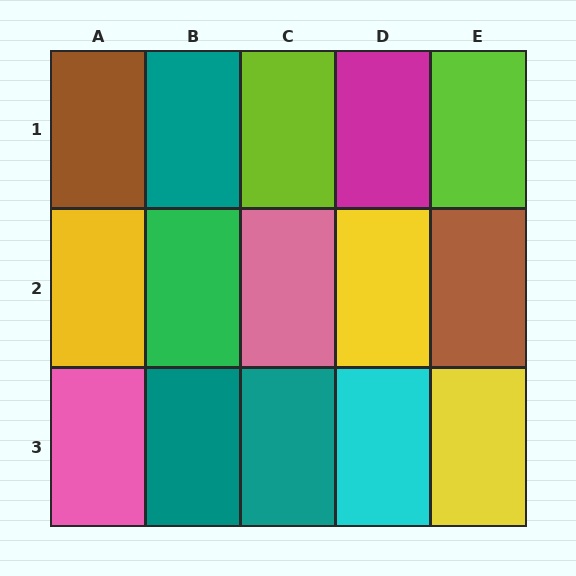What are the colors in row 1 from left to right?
Brown, teal, lime, magenta, lime.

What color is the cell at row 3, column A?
Pink.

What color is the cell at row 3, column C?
Teal.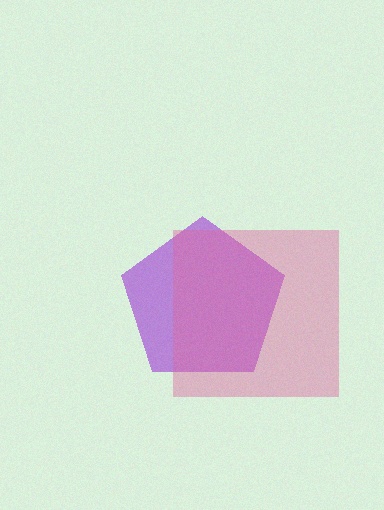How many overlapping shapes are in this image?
There are 2 overlapping shapes in the image.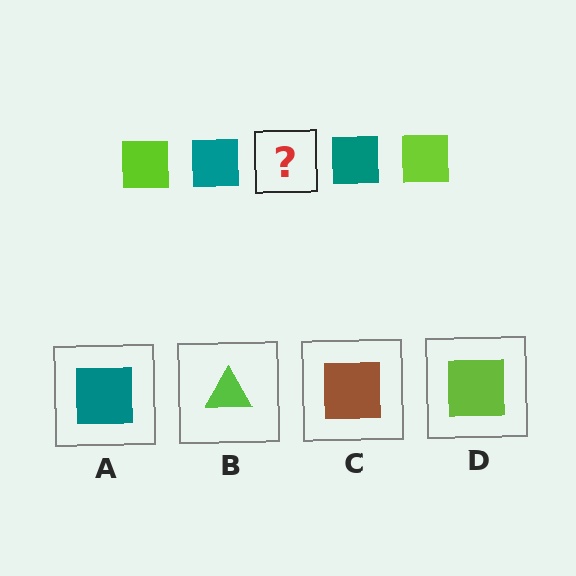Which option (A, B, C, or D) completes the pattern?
D.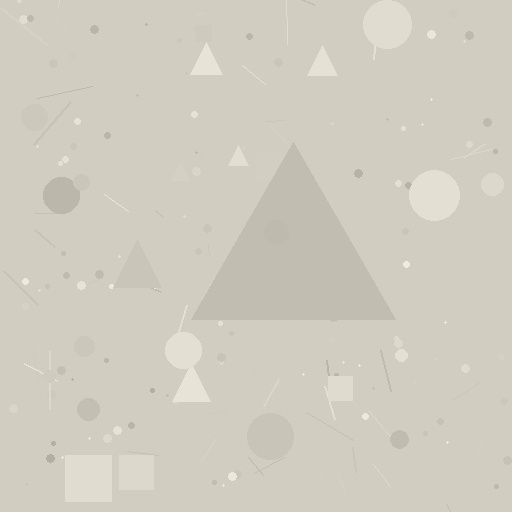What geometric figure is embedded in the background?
A triangle is embedded in the background.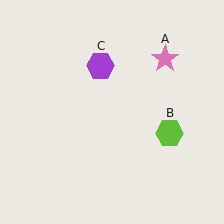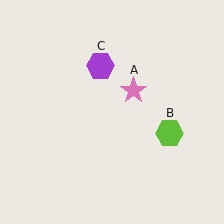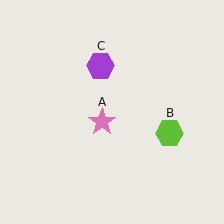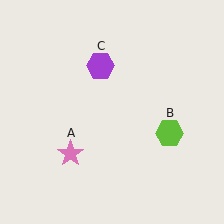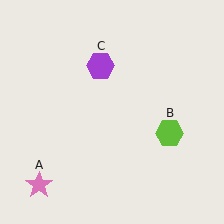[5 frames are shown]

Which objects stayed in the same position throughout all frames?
Lime hexagon (object B) and purple hexagon (object C) remained stationary.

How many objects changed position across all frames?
1 object changed position: pink star (object A).